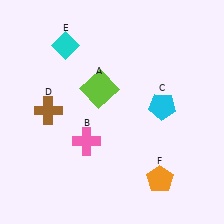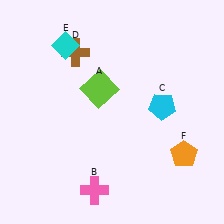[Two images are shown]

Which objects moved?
The objects that moved are: the pink cross (B), the brown cross (D), the orange pentagon (F).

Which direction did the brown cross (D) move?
The brown cross (D) moved up.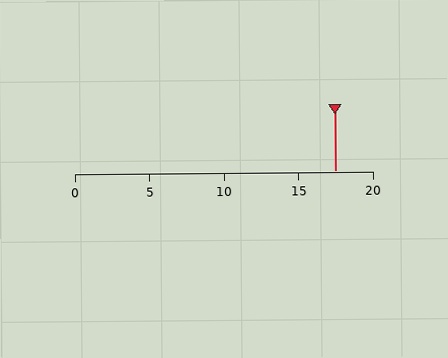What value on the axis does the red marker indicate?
The marker indicates approximately 17.5.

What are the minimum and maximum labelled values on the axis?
The axis runs from 0 to 20.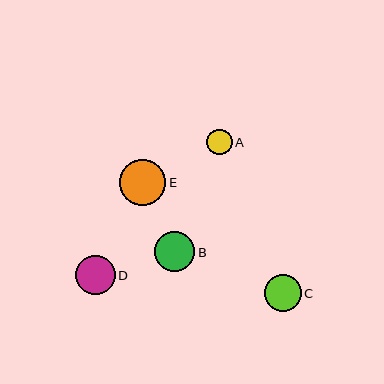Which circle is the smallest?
Circle A is the smallest with a size of approximately 26 pixels.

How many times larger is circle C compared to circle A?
Circle C is approximately 1.4 times the size of circle A.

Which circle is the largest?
Circle E is the largest with a size of approximately 46 pixels.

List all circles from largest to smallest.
From largest to smallest: E, B, D, C, A.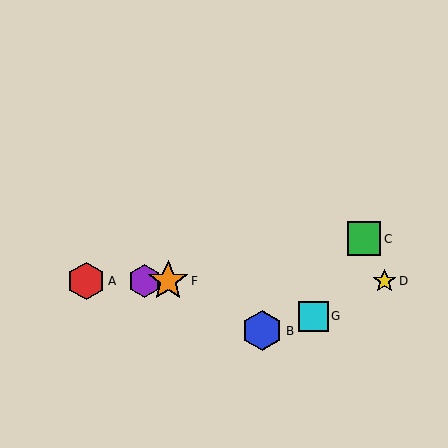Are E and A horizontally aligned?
Yes, both are at y≈281.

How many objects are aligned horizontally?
4 objects (A, D, E, F) are aligned horizontally.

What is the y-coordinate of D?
Object D is at y≈281.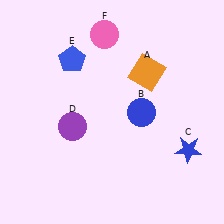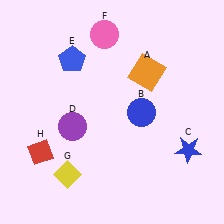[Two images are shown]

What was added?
A yellow diamond (G), a red diamond (H) were added in Image 2.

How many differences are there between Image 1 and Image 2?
There are 2 differences between the two images.